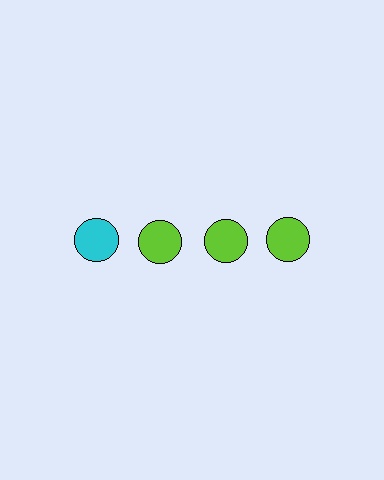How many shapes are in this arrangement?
There are 4 shapes arranged in a grid pattern.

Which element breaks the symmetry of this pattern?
The cyan circle in the top row, leftmost column breaks the symmetry. All other shapes are lime circles.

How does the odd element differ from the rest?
It has a different color: cyan instead of lime.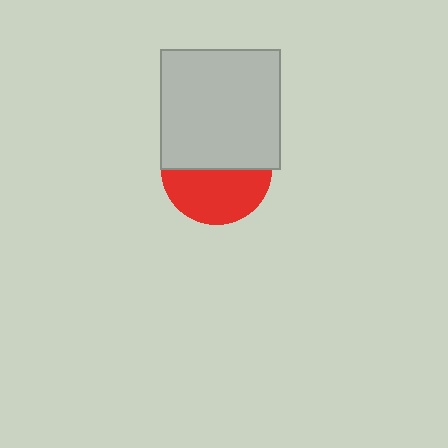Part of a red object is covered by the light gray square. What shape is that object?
It is a circle.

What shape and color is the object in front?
The object in front is a light gray square.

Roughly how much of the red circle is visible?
About half of it is visible (roughly 50%).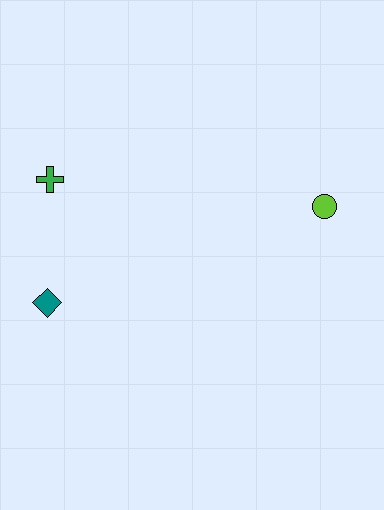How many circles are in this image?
There is 1 circle.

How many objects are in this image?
There are 3 objects.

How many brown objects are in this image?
There are no brown objects.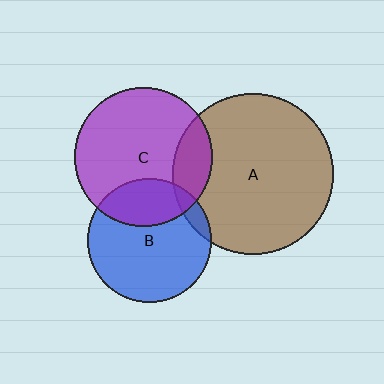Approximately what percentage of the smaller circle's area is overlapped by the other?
Approximately 25%.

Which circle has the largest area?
Circle A (brown).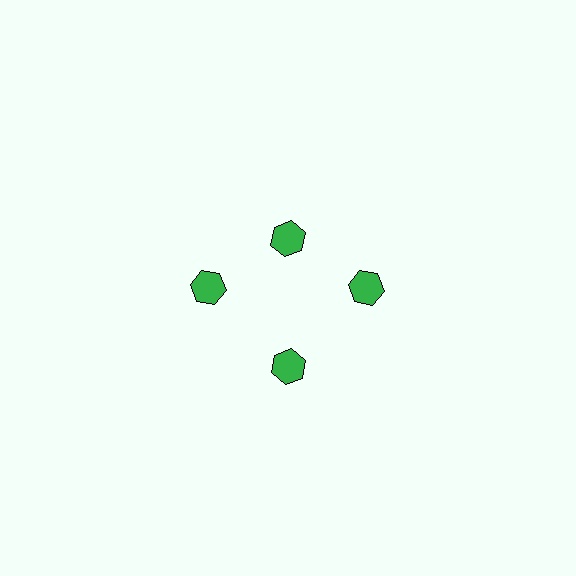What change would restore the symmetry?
The symmetry would be restored by moving it outward, back onto the ring so that all 4 hexagons sit at equal angles and equal distance from the center.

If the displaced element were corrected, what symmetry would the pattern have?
It would have 4-fold rotational symmetry — the pattern would map onto itself every 90 degrees.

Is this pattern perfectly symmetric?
No. The 4 green hexagons are arranged in a ring, but one element near the 12 o'clock position is pulled inward toward the center, breaking the 4-fold rotational symmetry.